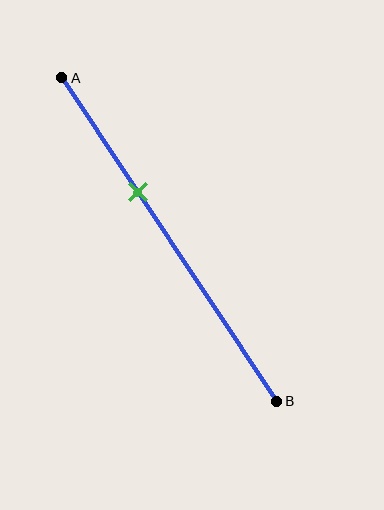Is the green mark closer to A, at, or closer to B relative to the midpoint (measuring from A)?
The green mark is closer to point A than the midpoint of segment AB.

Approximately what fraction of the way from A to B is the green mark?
The green mark is approximately 35% of the way from A to B.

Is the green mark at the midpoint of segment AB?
No, the mark is at about 35% from A, not at the 50% midpoint.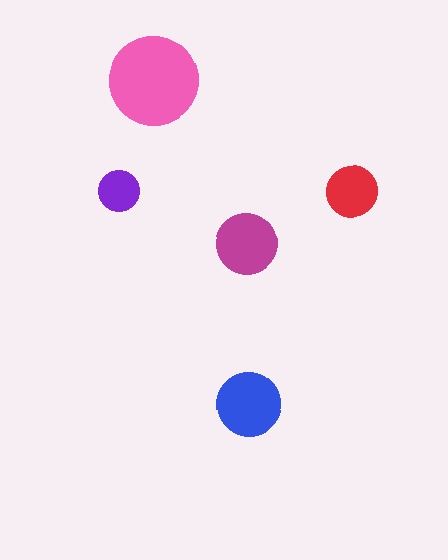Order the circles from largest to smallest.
the pink one, the blue one, the magenta one, the red one, the purple one.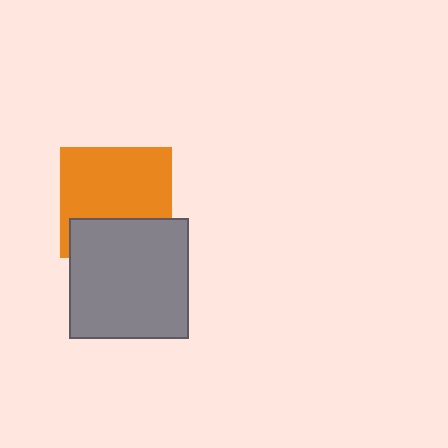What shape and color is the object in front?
The object in front is a gray square.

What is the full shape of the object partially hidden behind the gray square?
The partially hidden object is an orange square.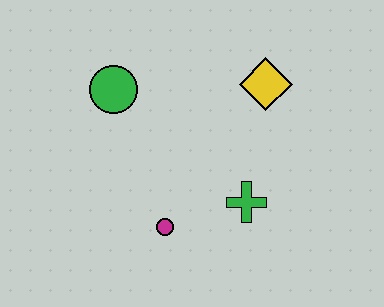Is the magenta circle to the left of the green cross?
Yes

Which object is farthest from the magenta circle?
The yellow diamond is farthest from the magenta circle.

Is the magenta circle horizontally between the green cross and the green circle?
Yes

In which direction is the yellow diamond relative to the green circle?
The yellow diamond is to the right of the green circle.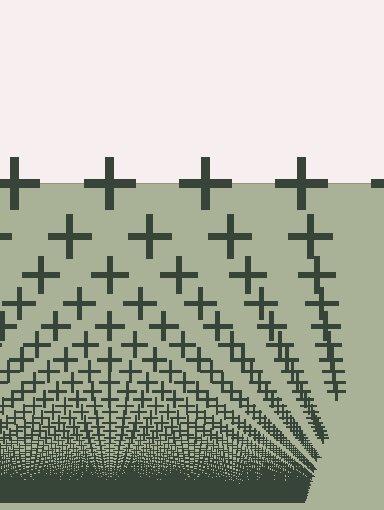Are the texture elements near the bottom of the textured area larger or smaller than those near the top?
Smaller. The gradient is inverted — elements near the bottom are smaller and denser.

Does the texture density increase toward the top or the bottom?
Density increases toward the bottom.